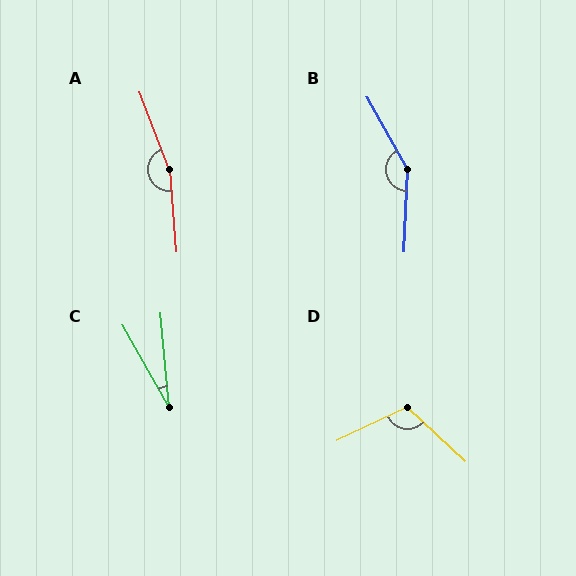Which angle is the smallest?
C, at approximately 24 degrees.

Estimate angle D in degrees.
Approximately 111 degrees.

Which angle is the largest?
A, at approximately 164 degrees.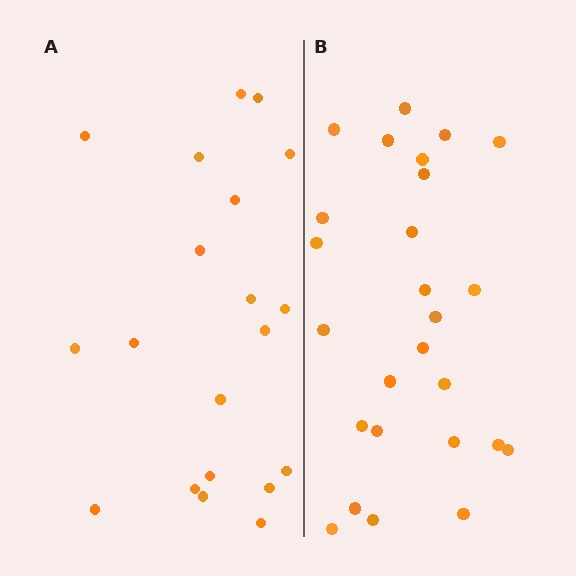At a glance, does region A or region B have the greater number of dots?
Region B (the right region) has more dots.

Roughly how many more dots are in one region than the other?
Region B has about 6 more dots than region A.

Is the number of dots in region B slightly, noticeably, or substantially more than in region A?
Region B has noticeably more, but not dramatically so. The ratio is roughly 1.3 to 1.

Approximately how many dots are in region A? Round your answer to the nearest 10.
About 20 dots.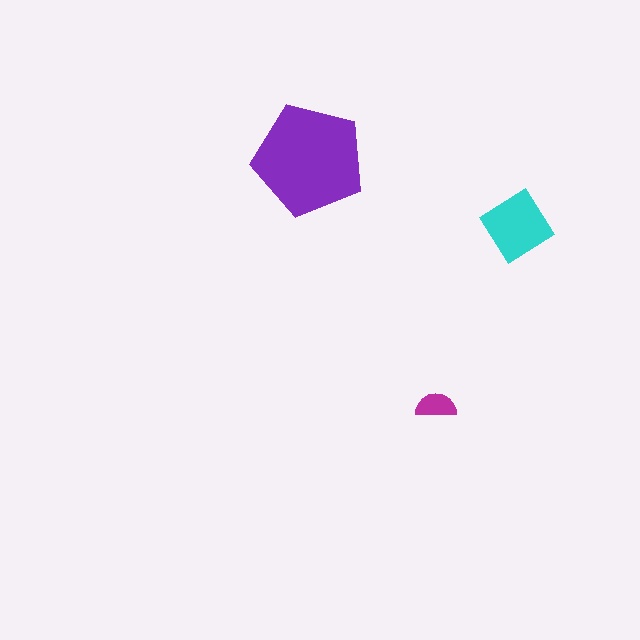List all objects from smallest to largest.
The magenta semicircle, the cyan diamond, the purple pentagon.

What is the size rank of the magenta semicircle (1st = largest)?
3rd.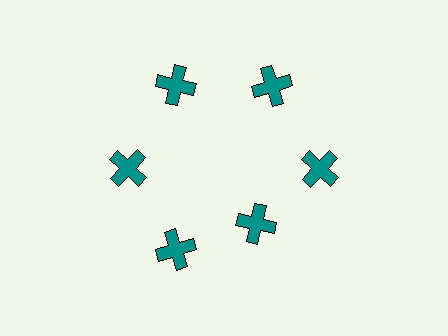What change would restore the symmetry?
The symmetry would be restored by moving it outward, back onto the ring so that all 6 crosses sit at equal angles and equal distance from the center.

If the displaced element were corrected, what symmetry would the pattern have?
It would have 6-fold rotational symmetry — the pattern would map onto itself every 60 degrees.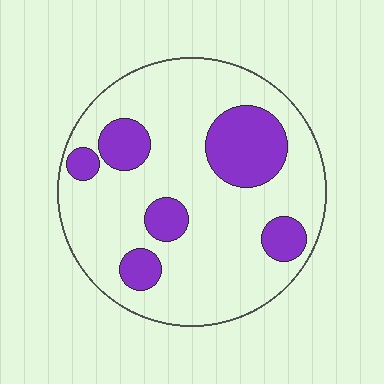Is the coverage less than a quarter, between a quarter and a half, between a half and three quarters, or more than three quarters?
Less than a quarter.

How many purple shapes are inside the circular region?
6.